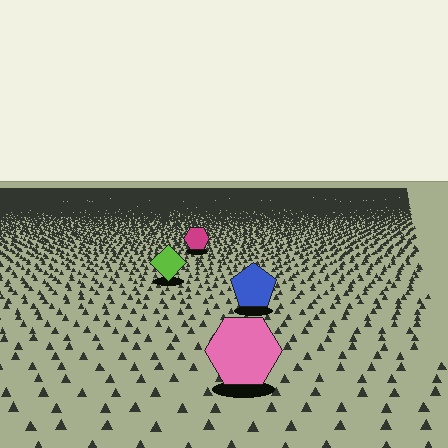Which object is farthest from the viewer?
The magenta hexagon is farthest from the viewer. It appears smaller and the ground texture around it is denser.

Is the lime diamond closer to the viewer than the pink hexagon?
No. The pink hexagon is closer — you can tell from the texture gradient: the ground texture is coarser near it.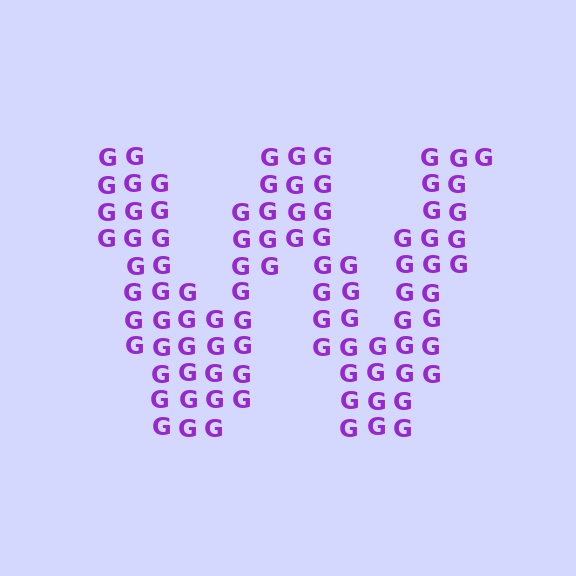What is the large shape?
The large shape is the letter W.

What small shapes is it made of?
It is made of small letter G's.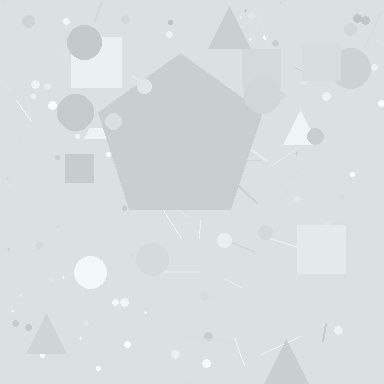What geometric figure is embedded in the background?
A pentagon is embedded in the background.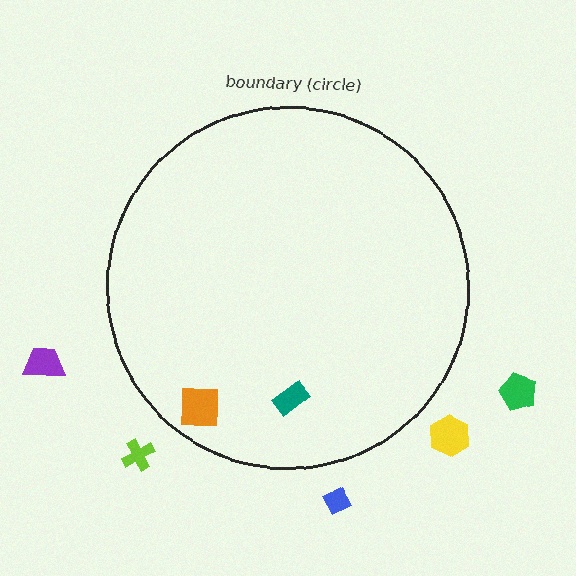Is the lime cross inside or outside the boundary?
Outside.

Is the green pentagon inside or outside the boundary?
Outside.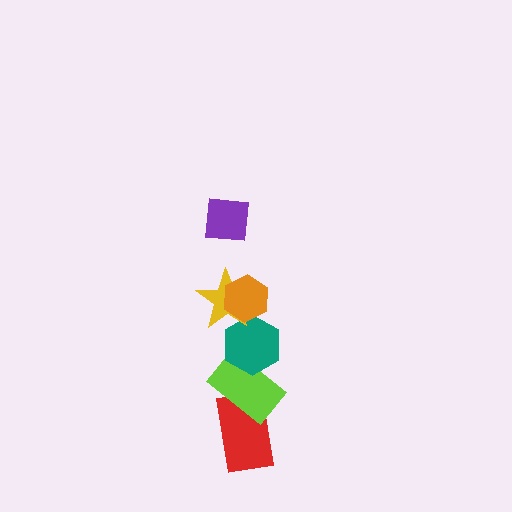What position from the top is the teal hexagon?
The teal hexagon is 4th from the top.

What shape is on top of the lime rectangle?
The teal hexagon is on top of the lime rectangle.